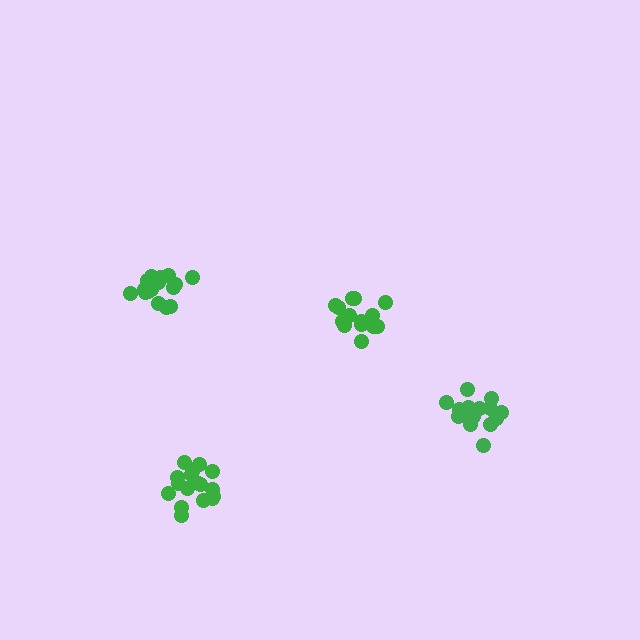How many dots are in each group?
Group 1: 15 dots, Group 2: 17 dots, Group 3: 15 dots, Group 4: 17 dots (64 total).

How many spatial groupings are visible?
There are 4 spatial groupings.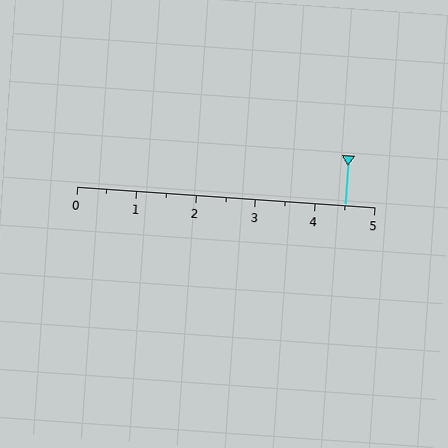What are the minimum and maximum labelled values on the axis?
The axis runs from 0 to 5.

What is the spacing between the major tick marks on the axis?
The major ticks are spaced 1 apart.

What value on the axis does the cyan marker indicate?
The marker indicates approximately 4.5.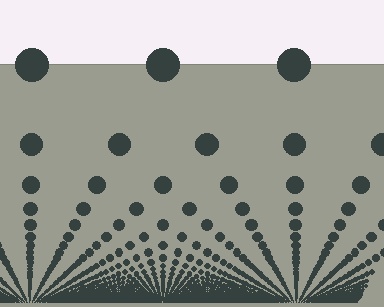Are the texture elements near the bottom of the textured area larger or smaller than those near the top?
Smaller. The gradient is inverted — elements near the bottom are smaller and denser.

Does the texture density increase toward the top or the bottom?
Density increases toward the bottom.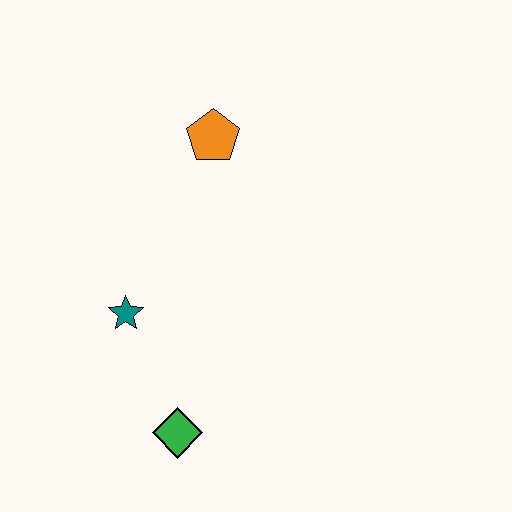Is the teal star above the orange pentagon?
No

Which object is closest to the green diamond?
The teal star is closest to the green diamond.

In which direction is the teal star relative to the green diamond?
The teal star is above the green diamond.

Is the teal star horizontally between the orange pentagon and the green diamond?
No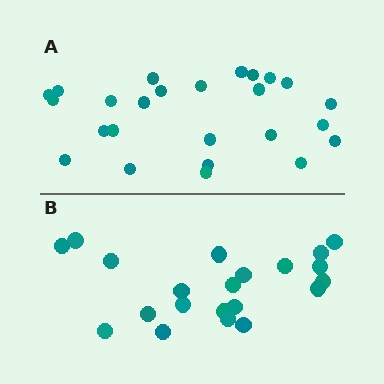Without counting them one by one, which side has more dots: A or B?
Region A (the top region) has more dots.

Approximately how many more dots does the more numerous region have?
Region A has about 4 more dots than region B.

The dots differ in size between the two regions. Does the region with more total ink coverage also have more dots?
No. Region B has more total ink coverage because its dots are larger, but region A actually contains more individual dots. Total area can be misleading — the number of items is what matters here.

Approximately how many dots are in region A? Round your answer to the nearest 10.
About 20 dots. (The exact count is 25, which rounds to 20.)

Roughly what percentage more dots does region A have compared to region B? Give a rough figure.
About 20% more.